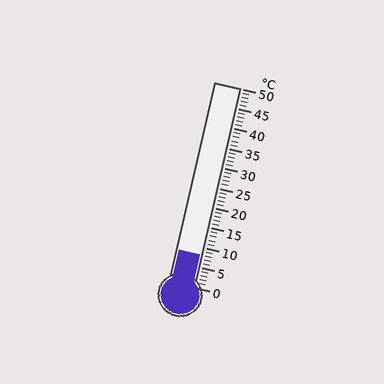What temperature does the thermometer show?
The thermometer shows approximately 8°C.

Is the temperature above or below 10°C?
The temperature is below 10°C.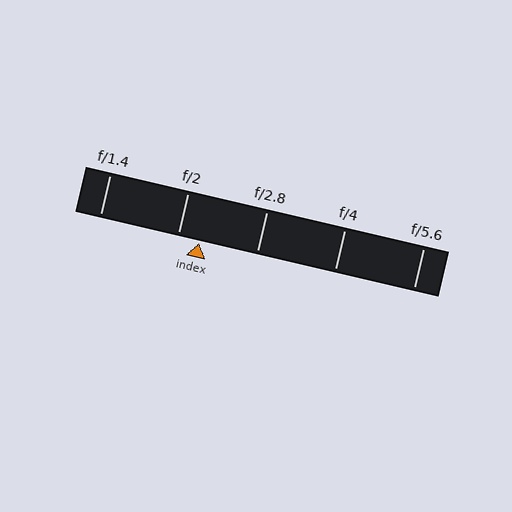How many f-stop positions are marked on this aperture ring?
There are 5 f-stop positions marked.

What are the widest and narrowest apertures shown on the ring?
The widest aperture shown is f/1.4 and the narrowest is f/5.6.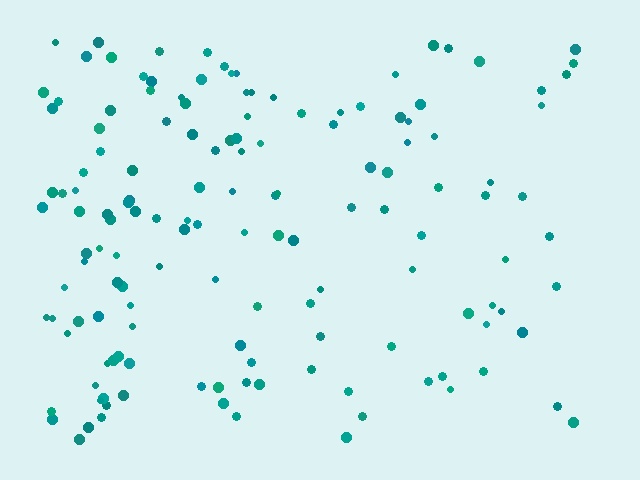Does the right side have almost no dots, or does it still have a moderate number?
Still a moderate number, just noticeably fewer than the left.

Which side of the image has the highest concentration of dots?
The left.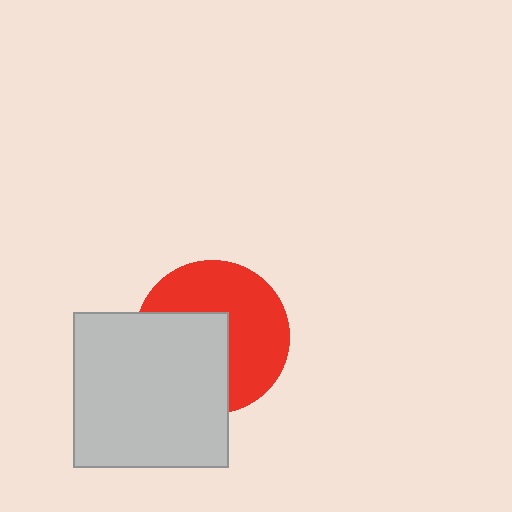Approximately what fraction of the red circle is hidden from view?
Roughly 45% of the red circle is hidden behind the light gray square.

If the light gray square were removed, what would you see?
You would see the complete red circle.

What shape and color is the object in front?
The object in front is a light gray square.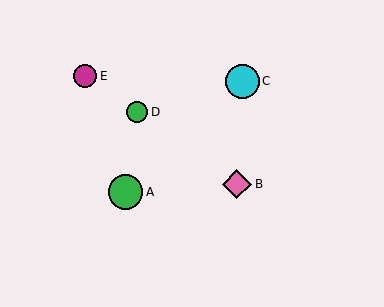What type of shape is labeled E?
Shape E is a magenta circle.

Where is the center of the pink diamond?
The center of the pink diamond is at (237, 184).